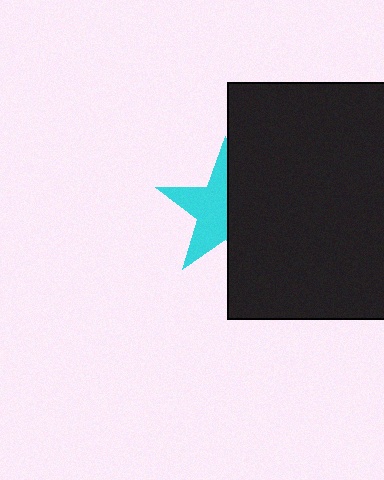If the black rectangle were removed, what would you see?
You would see the complete cyan star.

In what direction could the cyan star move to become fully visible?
The cyan star could move left. That would shift it out from behind the black rectangle entirely.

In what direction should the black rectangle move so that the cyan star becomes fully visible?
The black rectangle should move right. That is the shortest direction to clear the overlap and leave the cyan star fully visible.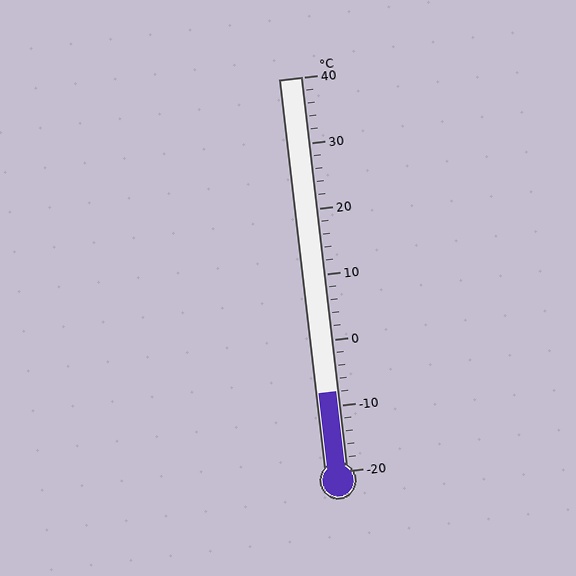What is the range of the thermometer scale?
The thermometer scale ranges from -20°C to 40°C.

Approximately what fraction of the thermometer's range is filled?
The thermometer is filled to approximately 20% of its range.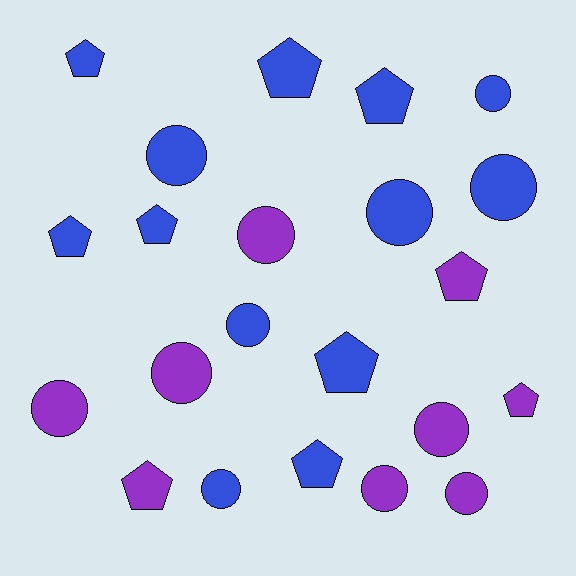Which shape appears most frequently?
Circle, with 12 objects.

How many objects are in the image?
There are 22 objects.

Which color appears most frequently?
Blue, with 13 objects.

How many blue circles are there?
There are 6 blue circles.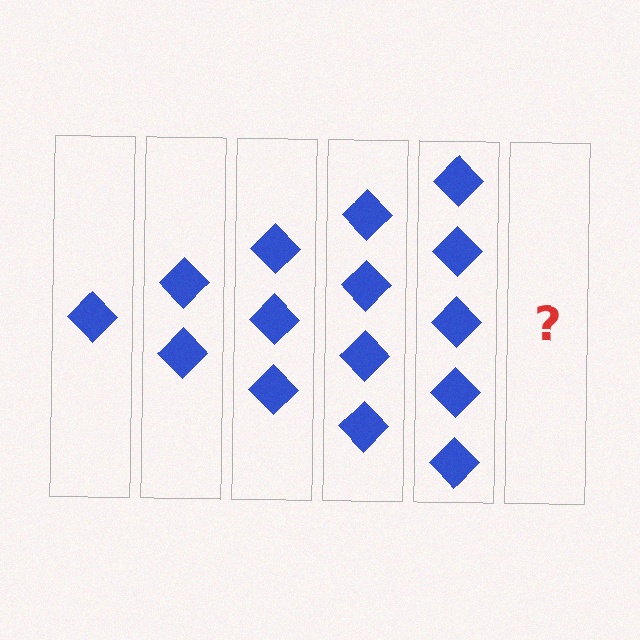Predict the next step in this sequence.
The next step is 6 diamonds.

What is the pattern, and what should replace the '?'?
The pattern is that each step adds one more diamond. The '?' should be 6 diamonds.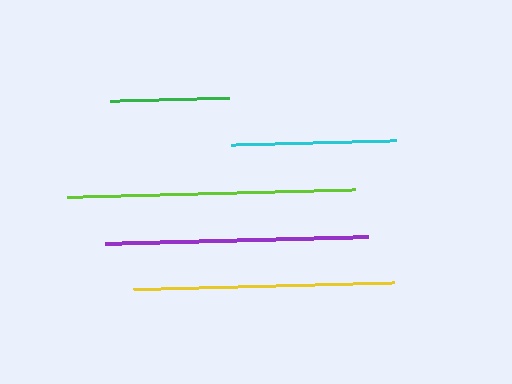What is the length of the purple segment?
The purple segment is approximately 263 pixels long.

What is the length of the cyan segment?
The cyan segment is approximately 165 pixels long.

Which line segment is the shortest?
The green line is the shortest at approximately 119 pixels.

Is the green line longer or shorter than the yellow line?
The yellow line is longer than the green line.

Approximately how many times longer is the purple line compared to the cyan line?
The purple line is approximately 1.6 times the length of the cyan line.